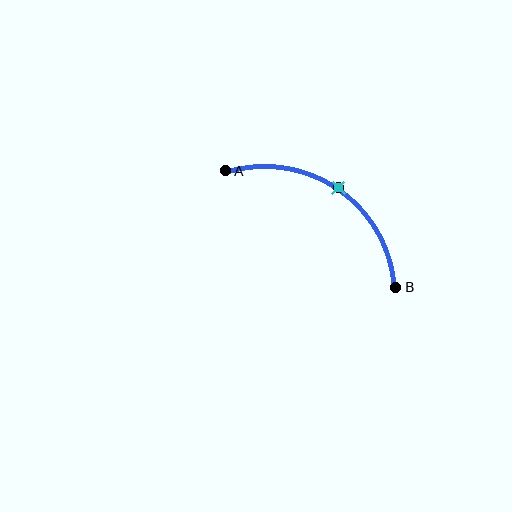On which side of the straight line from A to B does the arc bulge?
The arc bulges above and to the right of the straight line connecting A and B.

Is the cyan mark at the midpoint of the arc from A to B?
Yes. The cyan mark lies on the arc at equal arc-length from both A and B — it is the arc midpoint.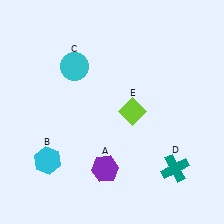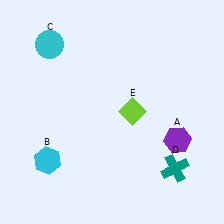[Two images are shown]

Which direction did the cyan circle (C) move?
The cyan circle (C) moved left.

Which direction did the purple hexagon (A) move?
The purple hexagon (A) moved right.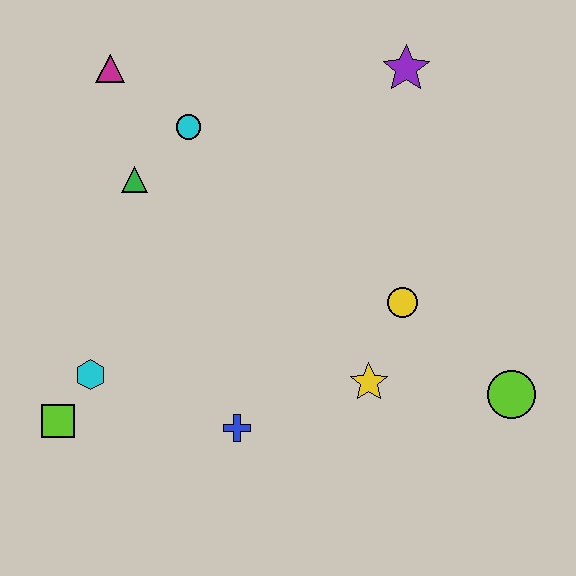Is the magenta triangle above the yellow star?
Yes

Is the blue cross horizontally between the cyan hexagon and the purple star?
Yes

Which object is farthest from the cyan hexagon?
The purple star is farthest from the cyan hexagon.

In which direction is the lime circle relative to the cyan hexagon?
The lime circle is to the right of the cyan hexagon.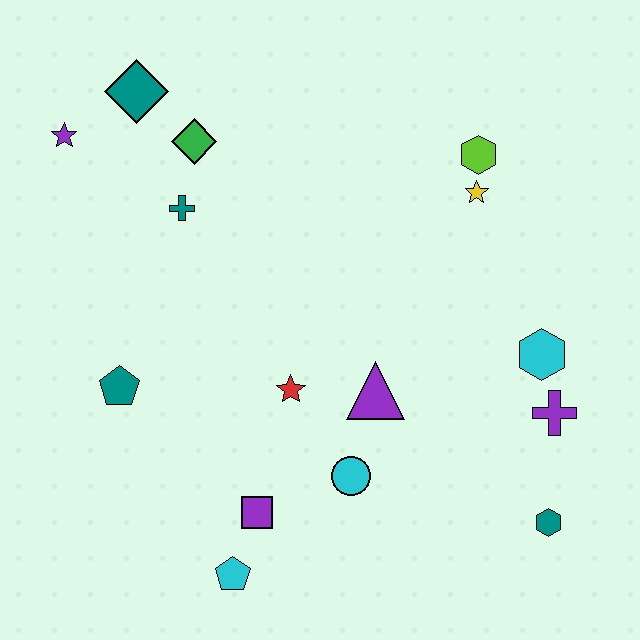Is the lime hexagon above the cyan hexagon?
Yes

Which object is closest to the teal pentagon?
The red star is closest to the teal pentagon.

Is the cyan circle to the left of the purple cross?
Yes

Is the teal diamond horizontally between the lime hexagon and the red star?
No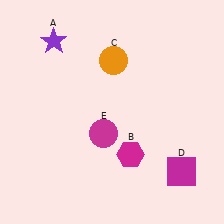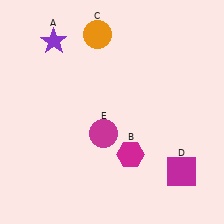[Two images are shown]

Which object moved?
The orange circle (C) moved up.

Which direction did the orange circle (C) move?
The orange circle (C) moved up.